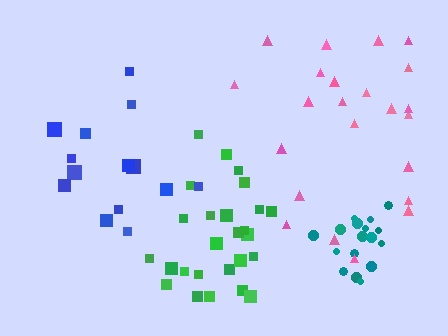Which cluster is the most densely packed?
Teal.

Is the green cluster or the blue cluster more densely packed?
Green.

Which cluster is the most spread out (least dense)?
Pink.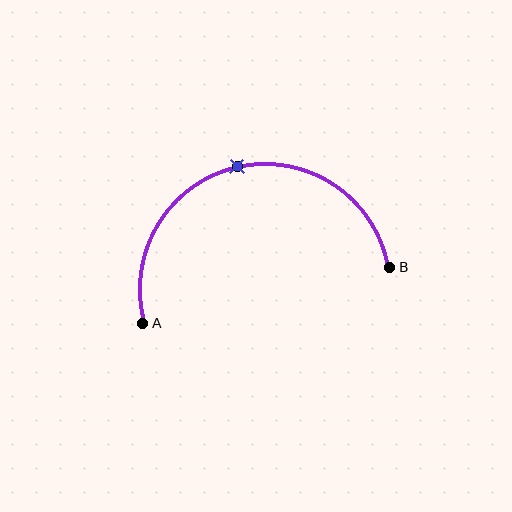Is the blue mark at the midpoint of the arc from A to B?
Yes. The blue mark lies on the arc at equal arc-length from both A and B — it is the arc midpoint.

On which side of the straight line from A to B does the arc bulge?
The arc bulges above the straight line connecting A and B.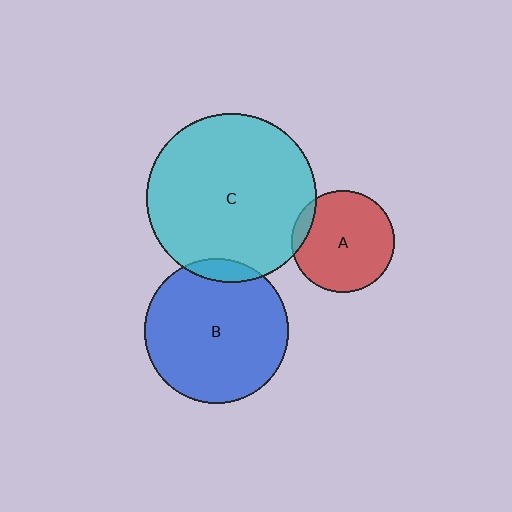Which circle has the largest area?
Circle C (cyan).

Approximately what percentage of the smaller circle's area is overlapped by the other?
Approximately 10%.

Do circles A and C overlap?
Yes.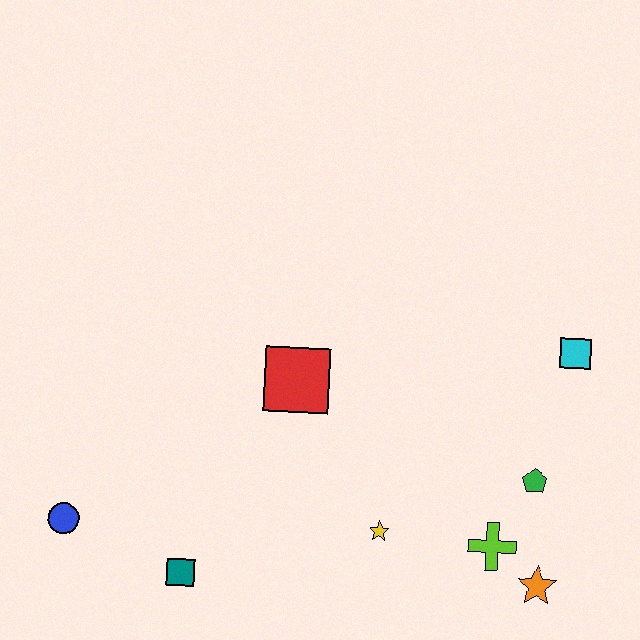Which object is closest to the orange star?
The lime cross is closest to the orange star.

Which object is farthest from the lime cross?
The blue circle is farthest from the lime cross.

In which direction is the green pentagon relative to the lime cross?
The green pentagon is above the lime cross.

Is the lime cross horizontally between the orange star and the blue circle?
Yes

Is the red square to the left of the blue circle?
No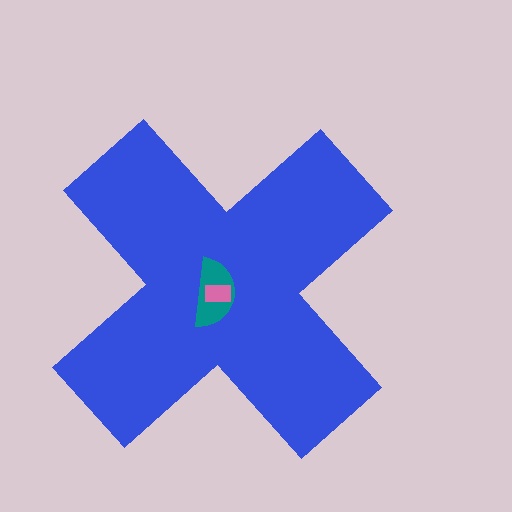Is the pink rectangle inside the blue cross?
Yes.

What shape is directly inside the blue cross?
The teal semicircle.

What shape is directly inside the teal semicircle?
The pink rectangle.